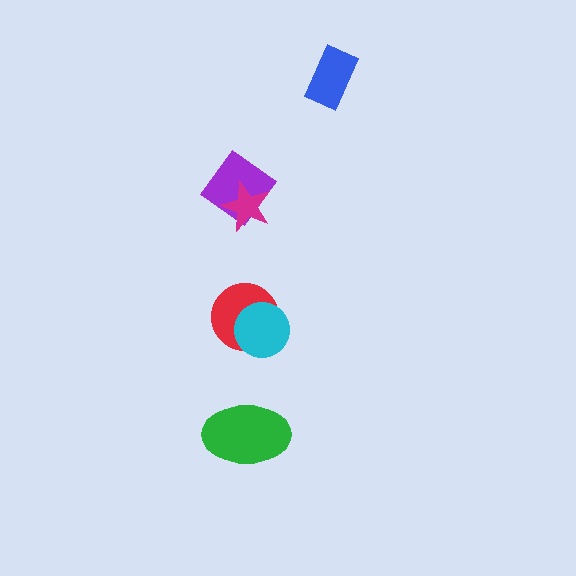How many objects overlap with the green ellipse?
0 objects overlap with the green ellipse.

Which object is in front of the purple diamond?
The magenta star is in front of the purple diamond.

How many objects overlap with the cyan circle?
1 object overlaps with the cyan circle.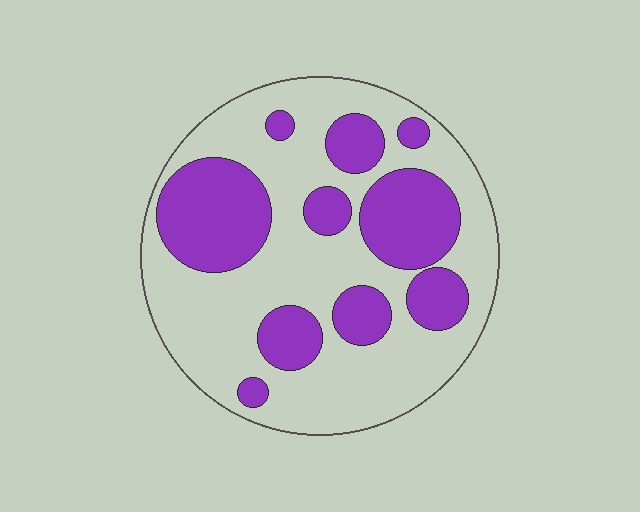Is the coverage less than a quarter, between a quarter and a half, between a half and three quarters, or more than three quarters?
Between a quarter and a half.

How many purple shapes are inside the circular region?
10.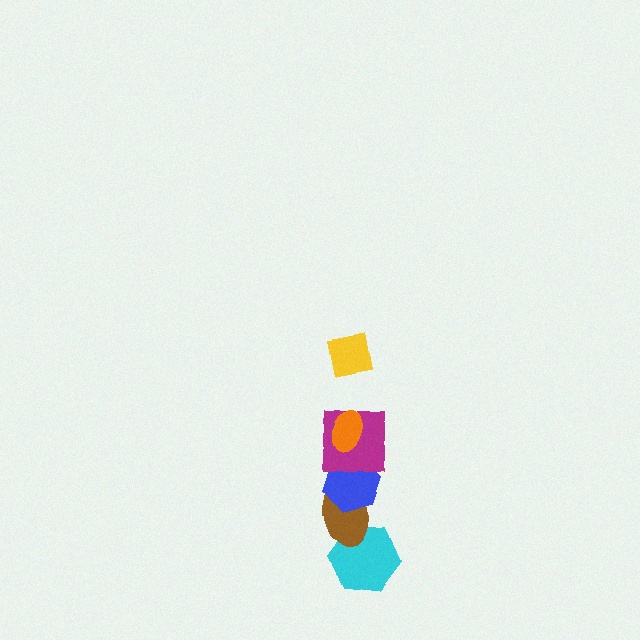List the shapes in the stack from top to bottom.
From top to bottom: the yellow square, the orange ellipse, the magenta square, the blue hexagon, the brown ellipse, the cyan hexagon.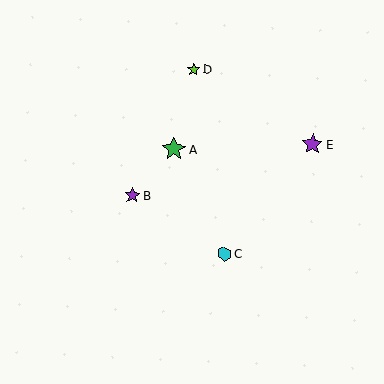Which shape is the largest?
The green star (labeled A) is the largest.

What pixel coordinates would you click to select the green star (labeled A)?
Click at (174, 149) to select the green star A.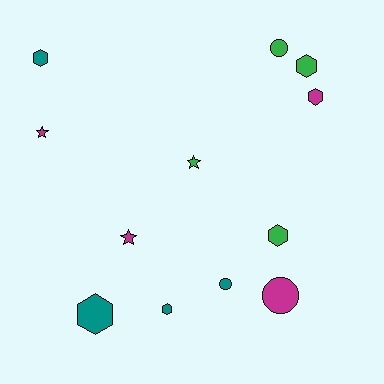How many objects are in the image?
There are 12 objects.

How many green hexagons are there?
There are 2 green hexagons.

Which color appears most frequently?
Green, with 4 objects.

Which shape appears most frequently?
Hexagon, with 6 objects.